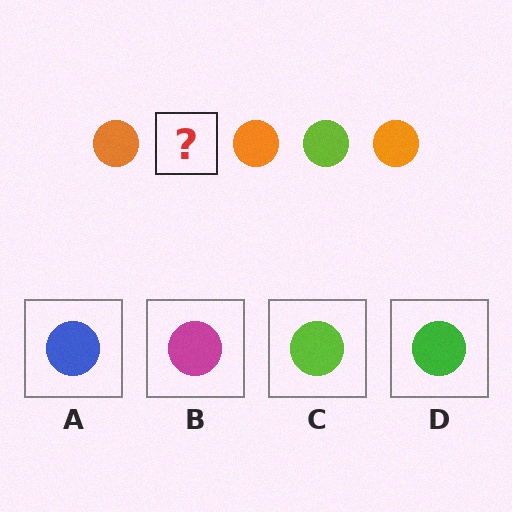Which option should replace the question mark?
Option C.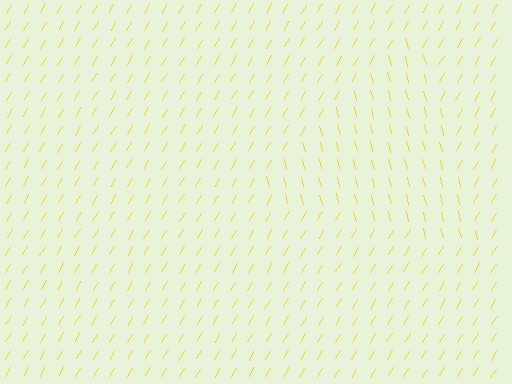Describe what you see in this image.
The image is filled with small yellow line segments. A triangle region in the image has lines oriented differently from the surrounding lines, creating a visible texture boundary.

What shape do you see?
I see a triangle.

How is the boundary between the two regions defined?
The boundary is defined purely by a change in line orientation (approximately 45 degrees difference). All lines are the same color and thickness.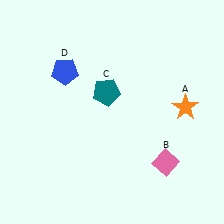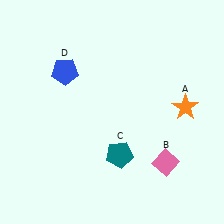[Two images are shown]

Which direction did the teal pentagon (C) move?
The teal pentagon (C) moved down.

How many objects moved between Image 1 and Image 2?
1 object moved between the two images.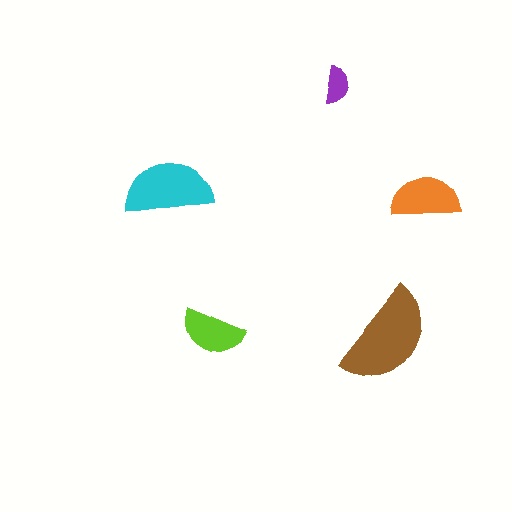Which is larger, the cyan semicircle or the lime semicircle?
The cyan one.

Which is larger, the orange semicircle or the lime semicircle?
The orange one.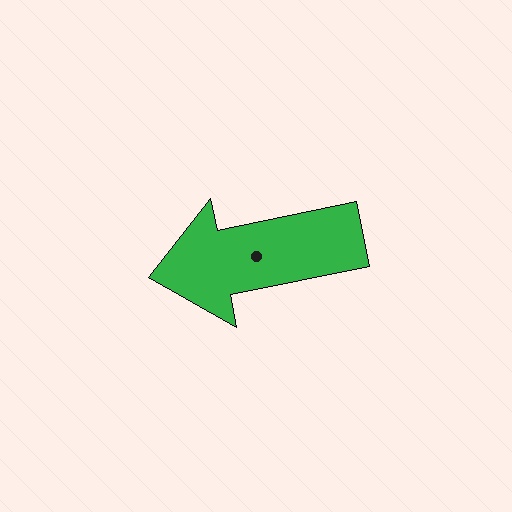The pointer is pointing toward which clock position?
Roughly 9 o'clock.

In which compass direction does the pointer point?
West.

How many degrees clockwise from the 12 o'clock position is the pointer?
Approximately 259 degrees.